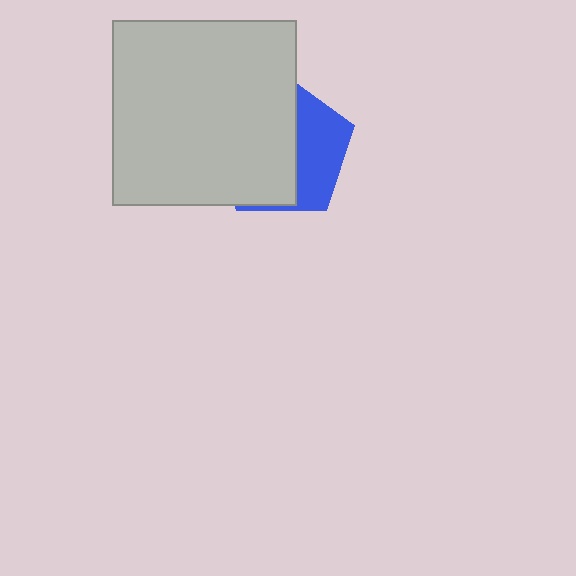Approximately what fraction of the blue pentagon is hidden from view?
Roughly 62% of the blue pentagon is hidden behind the light gray square.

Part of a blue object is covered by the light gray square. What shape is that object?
It is a pentagon.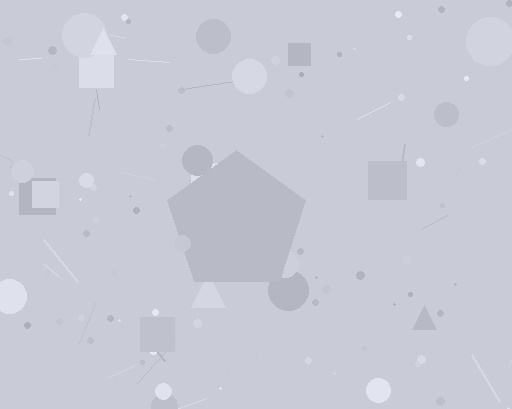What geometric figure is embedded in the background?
A pentagon is embedded in the background.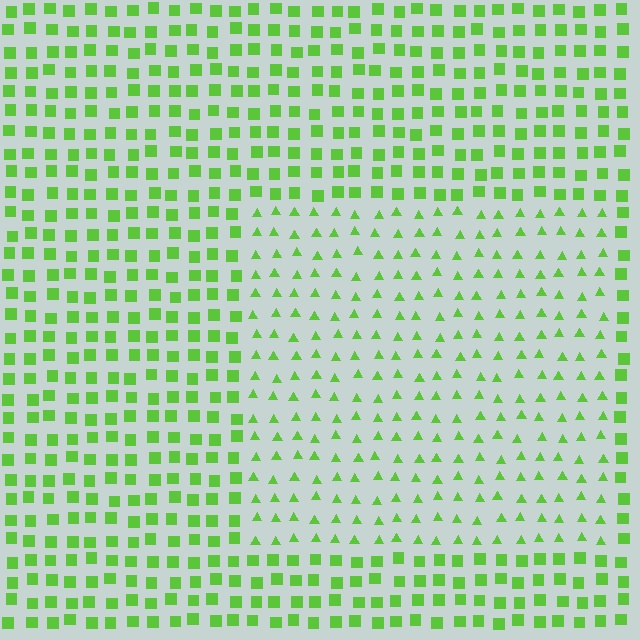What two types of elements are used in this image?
The image uses triangles inside the rectangle region and squares outside it.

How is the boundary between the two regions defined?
The boundary is defined by a change in element shape: triangles inside vs. squares outside. All elements share the same color and spacing.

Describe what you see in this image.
The image is filled with small lime elements arranged in a uniform grid. A rectangle-shaped region contains triangles, while the surrounding area contains squares. The boundary is defined purely by the change in element shape.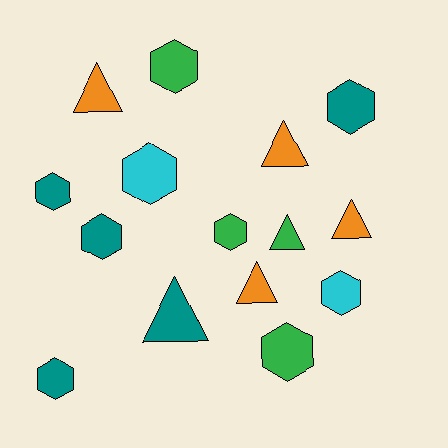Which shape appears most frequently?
Hexagon, with 9 objects.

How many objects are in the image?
There are 15 objects.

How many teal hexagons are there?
There are 4 teal hexagons.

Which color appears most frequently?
Teal, with 5 objects.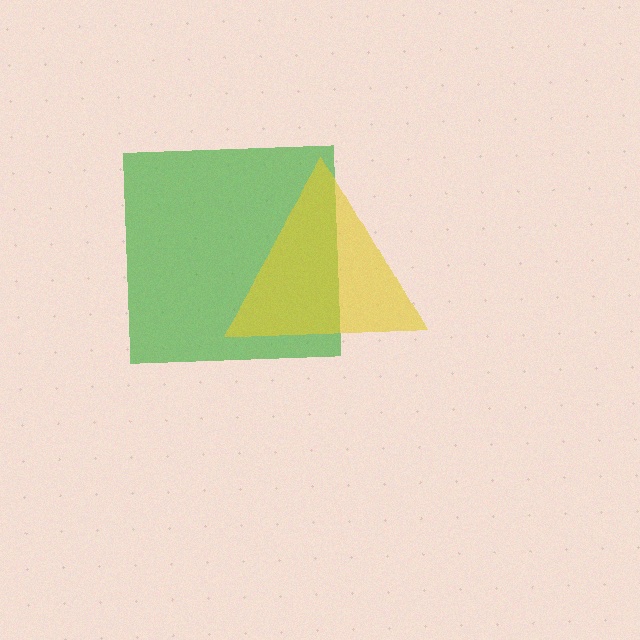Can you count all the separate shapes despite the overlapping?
Yes, there are 2 separate shapes.